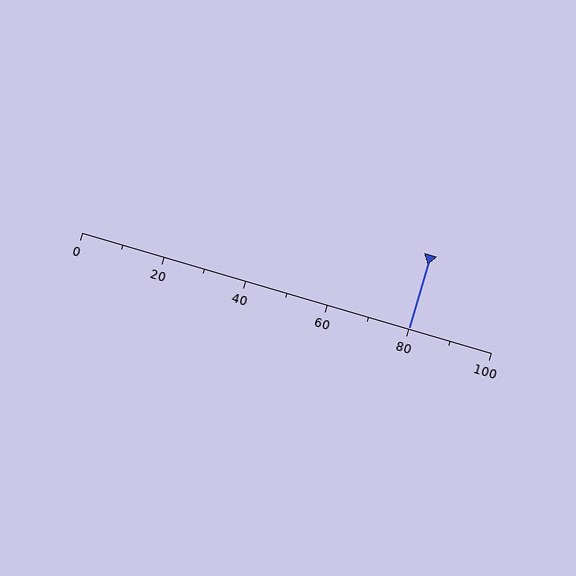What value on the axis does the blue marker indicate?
The marker indicates approximately 80.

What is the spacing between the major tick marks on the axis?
The major ticks are spaced 20 apart.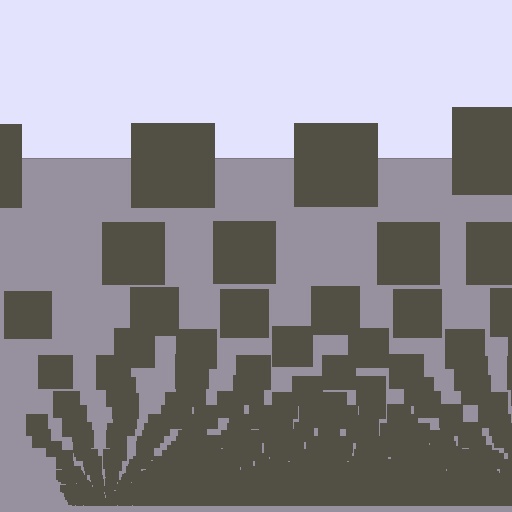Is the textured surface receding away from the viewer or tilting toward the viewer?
The surface appears to tilt toward the viewer. Texture elements get larger and sparser toward the top.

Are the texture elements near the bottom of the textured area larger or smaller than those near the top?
Smaller. The gradient is inverted — elements near the bottom are smaller and denser.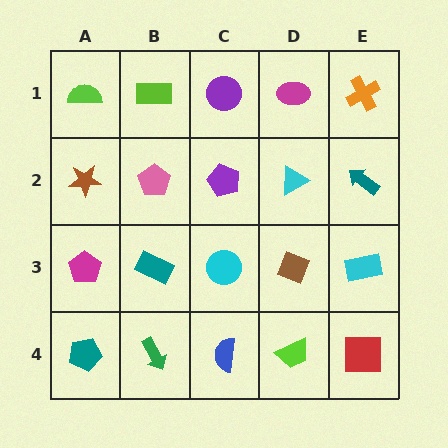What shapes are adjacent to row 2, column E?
An orange cross (row 1, column E), a cyan rectangle (row 3, column E), a cyan triangle (row 2, column D).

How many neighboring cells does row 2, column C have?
4.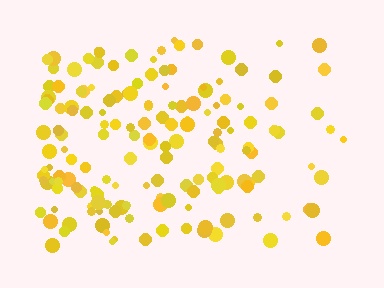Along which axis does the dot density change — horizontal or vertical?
Horizontal.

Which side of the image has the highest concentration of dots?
The left.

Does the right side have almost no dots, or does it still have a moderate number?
Still a moderate number, just noticeably fewer than the left.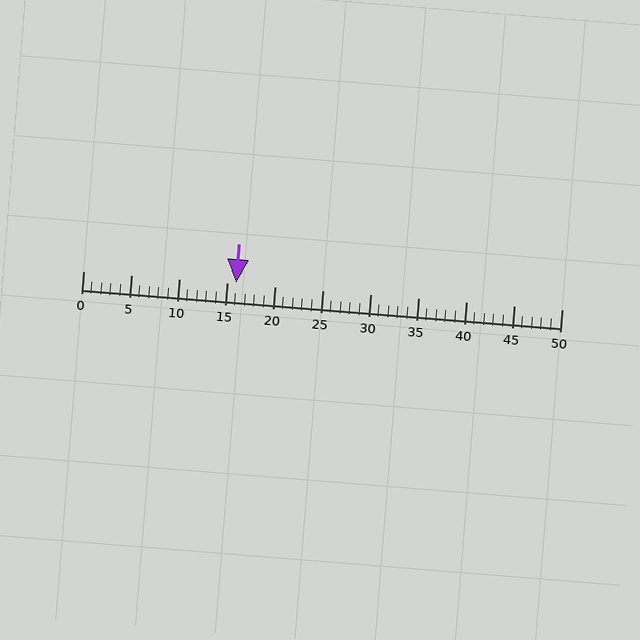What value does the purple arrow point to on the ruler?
The purple arrow points to approximately 16.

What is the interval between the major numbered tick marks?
The major tick marks are spaced 5 units apart.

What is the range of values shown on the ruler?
The ruler shows values from 0 to 50.